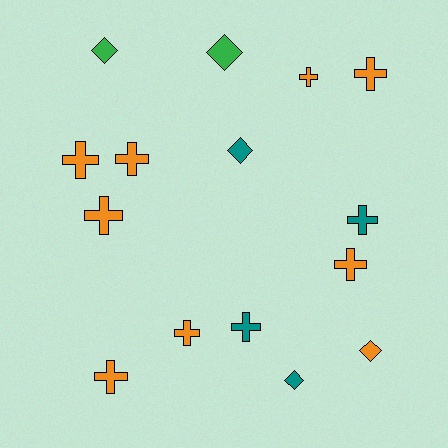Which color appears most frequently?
Orange, with 9 objects.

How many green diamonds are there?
There are 2 green diamonds.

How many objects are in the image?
There are 15 objects.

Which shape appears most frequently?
Cross, with 10 objects.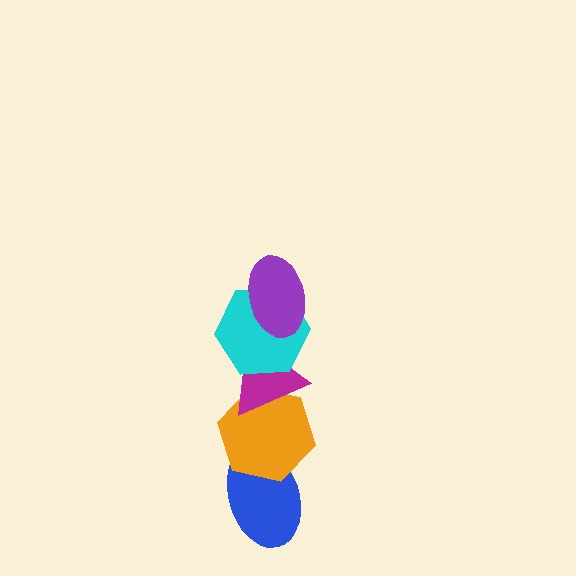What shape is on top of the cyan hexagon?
The purple ellipse is on top of the cyan hexagon.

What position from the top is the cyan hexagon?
The cyan hexagon is 2nd from the top.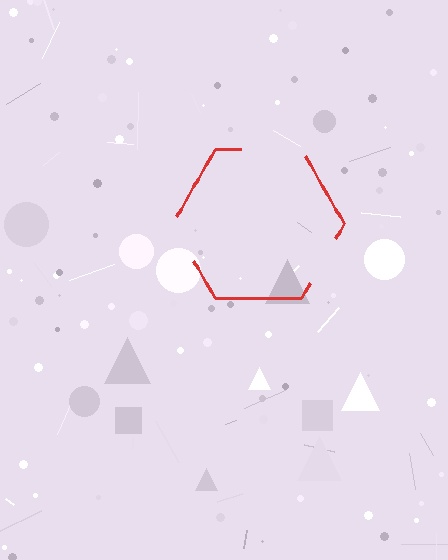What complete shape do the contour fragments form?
The contour fragments form a hexagon.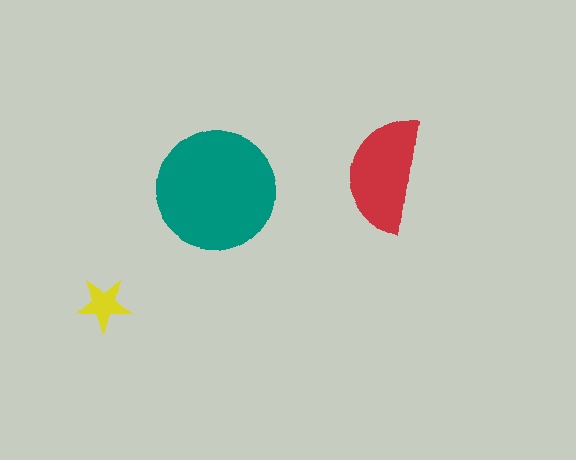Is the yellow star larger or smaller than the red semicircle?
Smaller.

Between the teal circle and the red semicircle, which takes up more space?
The teal circle.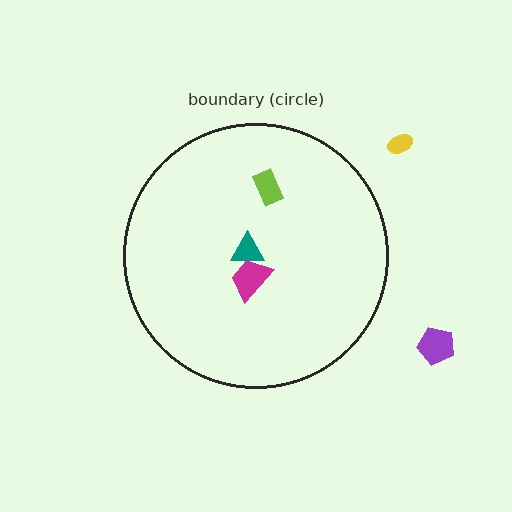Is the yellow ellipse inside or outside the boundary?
Outside.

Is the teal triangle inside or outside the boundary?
Inside.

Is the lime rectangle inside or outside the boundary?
Inside.